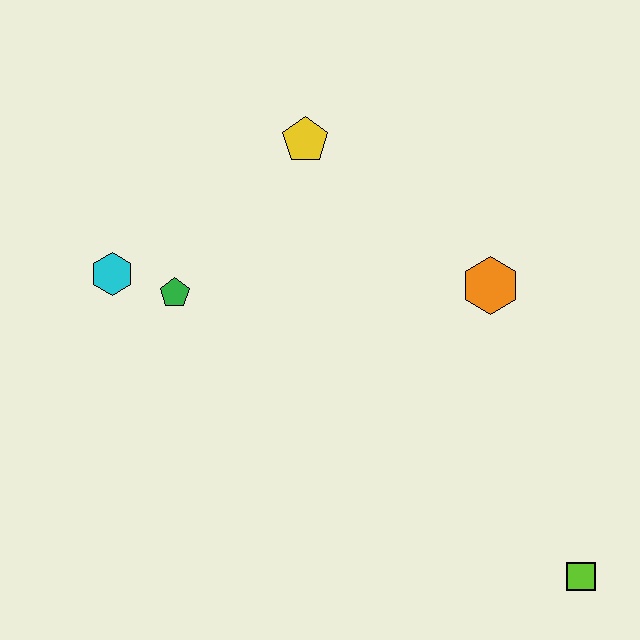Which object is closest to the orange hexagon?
The yellow pentagon is closest to the orange hexagon.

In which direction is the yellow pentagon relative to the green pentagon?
The yellow pentagon is above the green pentagon.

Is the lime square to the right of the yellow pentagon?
Yes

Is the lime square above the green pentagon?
No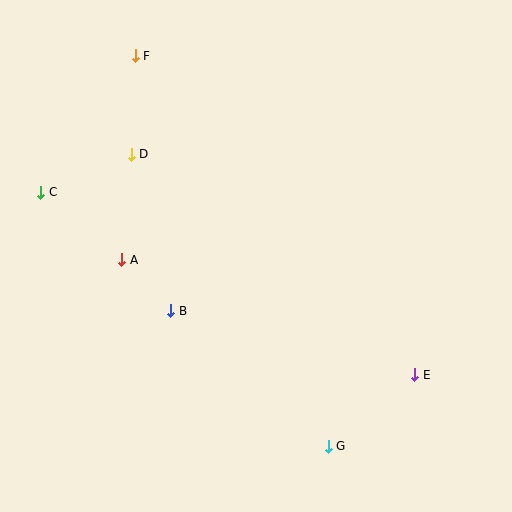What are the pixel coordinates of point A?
Point A is at (122, 260).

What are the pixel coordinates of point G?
Point G is at (328, 446).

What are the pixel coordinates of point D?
Point D is at (131, 154).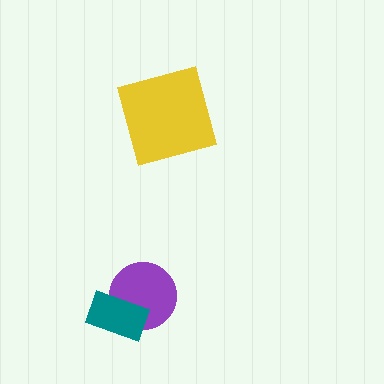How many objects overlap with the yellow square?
0 objects overlap with the yellow square.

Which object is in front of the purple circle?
The teal rectangle is in front of the purple circle.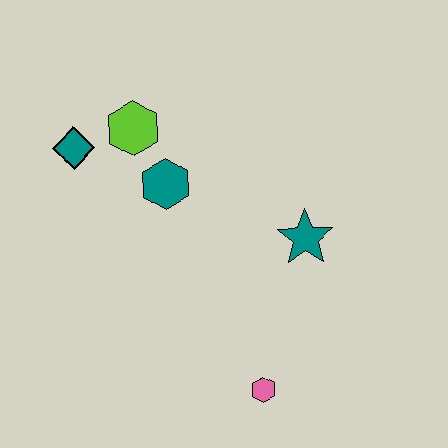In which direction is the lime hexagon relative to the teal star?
The lime hexagon is to the left of the teal star.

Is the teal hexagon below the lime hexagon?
Yes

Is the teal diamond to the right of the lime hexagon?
No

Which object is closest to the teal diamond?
The lime hexagon is closest to the teal diamond.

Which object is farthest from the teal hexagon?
The pink hexagon is farthest from the teal hexagon.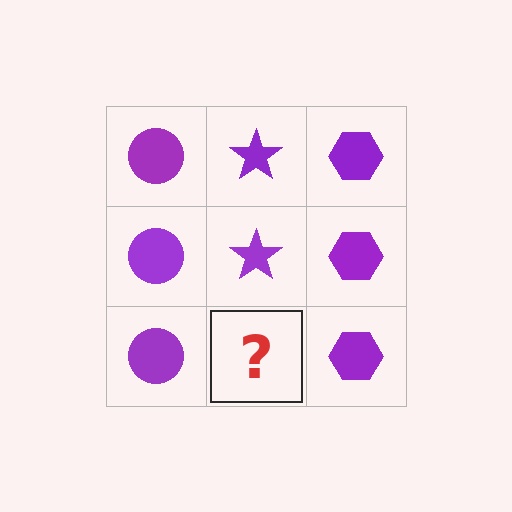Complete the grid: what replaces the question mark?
The question mark should be replaced with a purple star.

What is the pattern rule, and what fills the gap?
The rule is that each column has a consistent shape. The gap should be filled with a purple star.